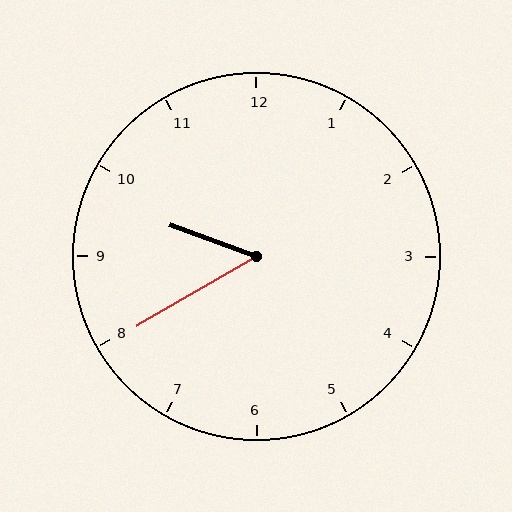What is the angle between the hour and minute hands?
Approximately 50 degrees.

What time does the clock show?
9:40.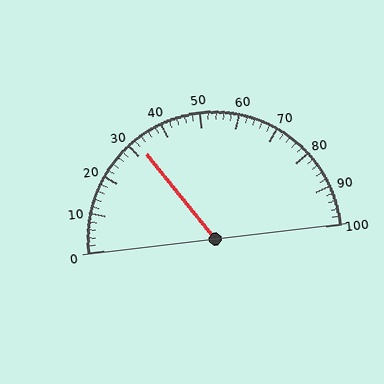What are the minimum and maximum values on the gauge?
The gauge ranges from 0 to 100.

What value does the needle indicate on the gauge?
The needle indicates approximately 32.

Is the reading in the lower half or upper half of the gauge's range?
The reading is in the lower half of the range (0 to 100).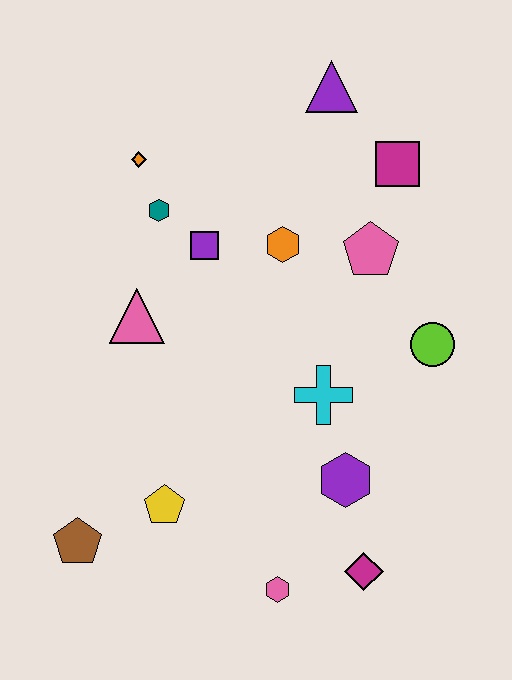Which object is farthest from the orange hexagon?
The brown pentagon is farthest from the orange hexagon.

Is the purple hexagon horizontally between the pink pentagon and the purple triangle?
Yes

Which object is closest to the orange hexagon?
The purple square is closest to the orange hexagon.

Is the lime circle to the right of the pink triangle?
Yes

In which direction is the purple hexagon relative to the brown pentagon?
The purple hexagon is to the right of the brown pentagon.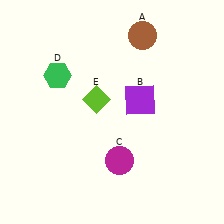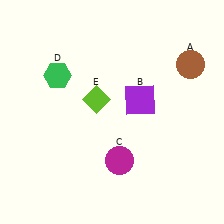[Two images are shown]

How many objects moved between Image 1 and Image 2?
1 object moved between the two images.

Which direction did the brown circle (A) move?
The brown circle (A) moved right.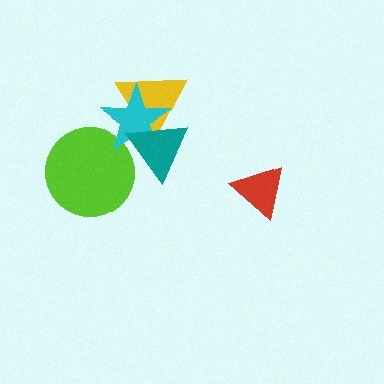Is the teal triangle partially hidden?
No, no other shape covers it.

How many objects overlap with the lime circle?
1 object overlaps with the lime circle.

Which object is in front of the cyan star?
The teal triangle is in front of the cyan star.